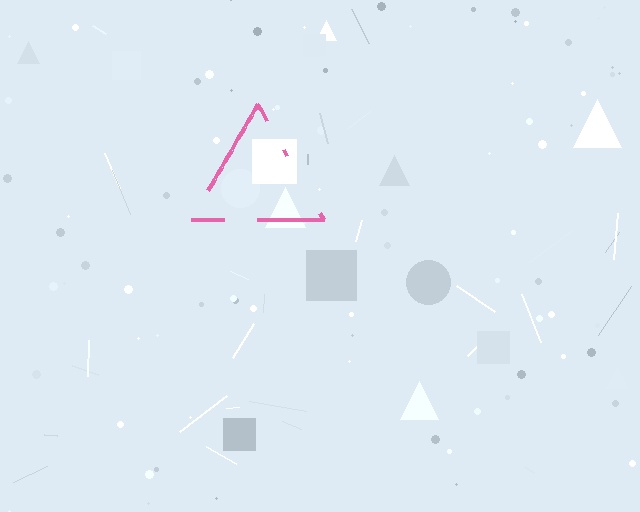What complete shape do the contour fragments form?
The contour fragments form a triangle.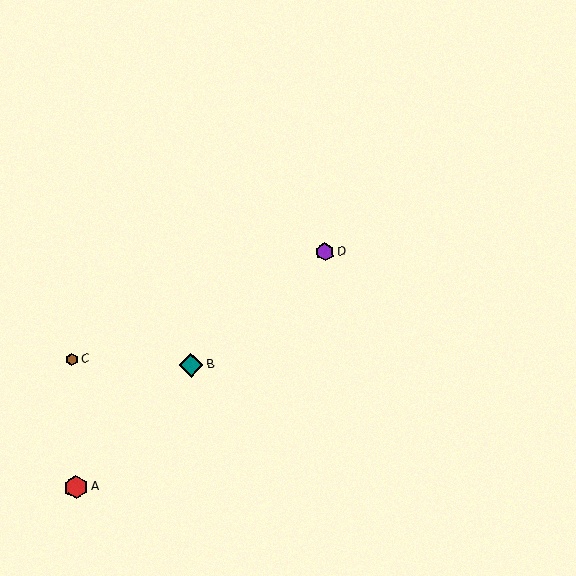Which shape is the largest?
The teal diamond (labeled B) is the largest.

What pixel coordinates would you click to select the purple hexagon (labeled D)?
Click at (325, 252) to select the purple hexagon D.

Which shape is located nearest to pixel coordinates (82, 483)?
The red hexagon (labeled A) at (76, 487) is nearest to that location.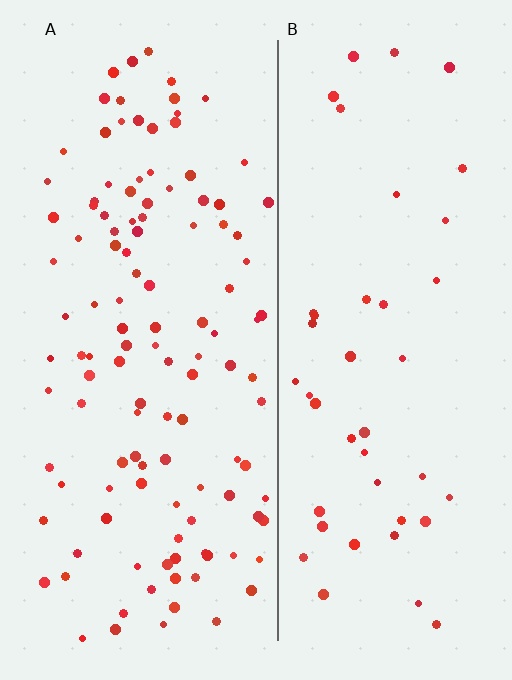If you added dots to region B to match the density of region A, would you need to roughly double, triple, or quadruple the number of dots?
Approximately triple.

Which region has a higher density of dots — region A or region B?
A (the left).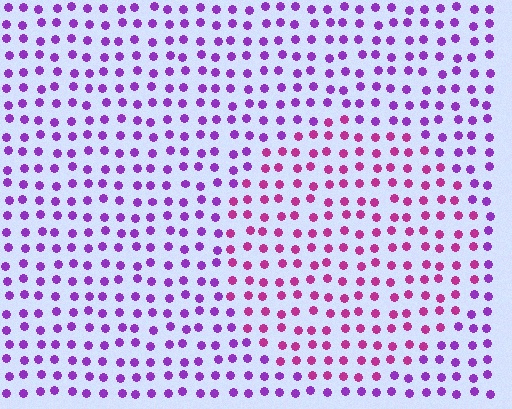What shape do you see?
I see a circle.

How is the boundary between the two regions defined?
The boundary is defined purely by a slight shift in hue (about 36 degrees). Spacing, size, and orientation are identical on both sides.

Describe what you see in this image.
The image is filled with small purple elements in a uniform arrangement. A circle-shaped region is visible where the elements are tinted to a slightly different hue, forming a subtle color boundary.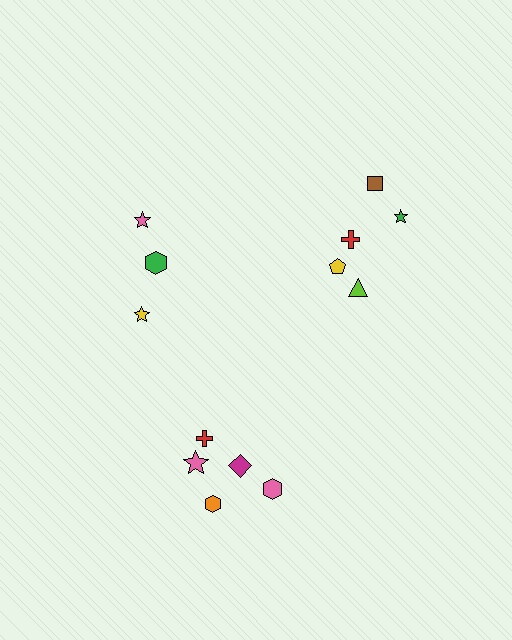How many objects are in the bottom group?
There are 5 objects.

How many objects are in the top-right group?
There are 5 objects.